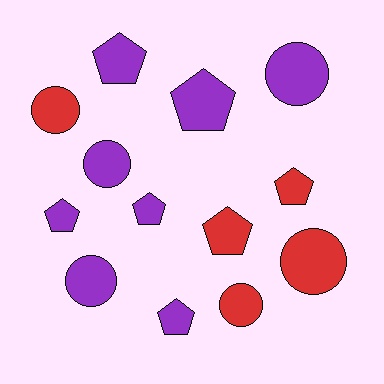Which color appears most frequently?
Purple, with 8 objects.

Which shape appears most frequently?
Pentagon, with 7 objects.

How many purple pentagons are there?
There are 5 purple pentagons.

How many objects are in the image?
There are 13 objects.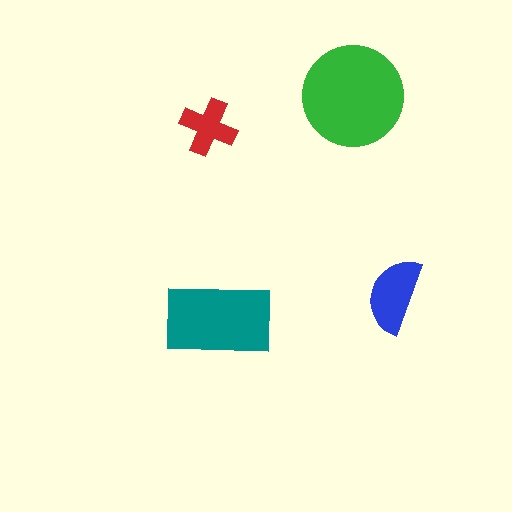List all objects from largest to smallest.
The green circle, the teal rectangle, the blue semicircle, the red cross.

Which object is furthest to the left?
The red cross is leftmost.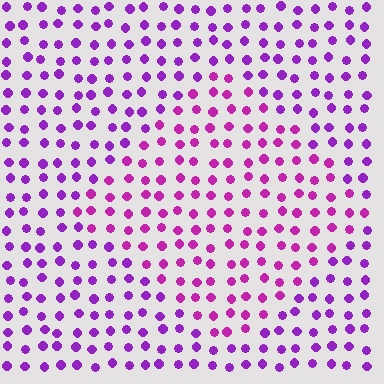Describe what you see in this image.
The image is filled with small purple elements in a uniform arrangement. A diamond-shaped region is visible where the elements are tinted to a slightly different hue, forming a subtle color boundary.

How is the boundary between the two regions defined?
The boundary is defined purely by a slight shift in hue (about 26 degrees). Spacing, size, and orientation are identical on both sides.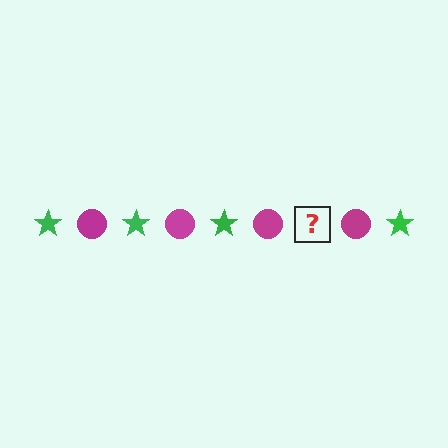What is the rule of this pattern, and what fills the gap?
The rule is that the pattern alternates between green star and magenta circle. The gap should be filled with a green star.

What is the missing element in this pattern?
The missing element is a green star.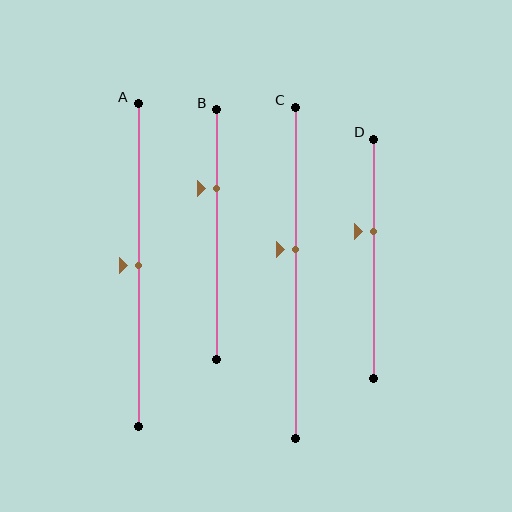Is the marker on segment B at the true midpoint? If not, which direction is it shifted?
No, the marker on segment B is shifted upward by about 18% of the segment length.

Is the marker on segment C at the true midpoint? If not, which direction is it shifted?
No, the marker on segment C is shifted upward by about 7% of the segment length.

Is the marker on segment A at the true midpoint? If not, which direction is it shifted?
Yes, the marker on segment A is at the true midpoint.